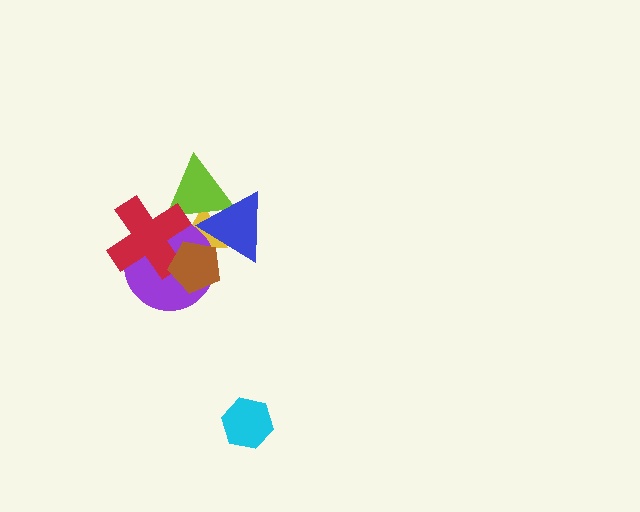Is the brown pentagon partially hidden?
Yes, it is partially covered by another shape.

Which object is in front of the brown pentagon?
The blue triangle is in front of the brown pentagon.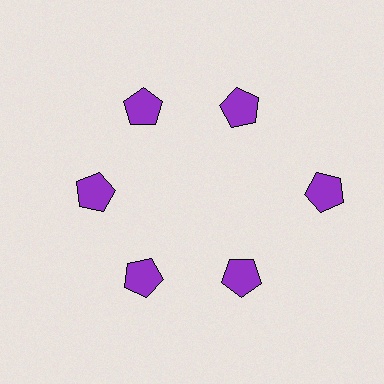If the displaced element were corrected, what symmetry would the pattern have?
It would have 6-fold rotational symmetry — the pattern would map onto itself every 60 degrees.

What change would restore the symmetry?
The symmetry would be restored by moving it inward, back onto the ring so that all 6 pentagons sit at equal angles and equal distance from the center.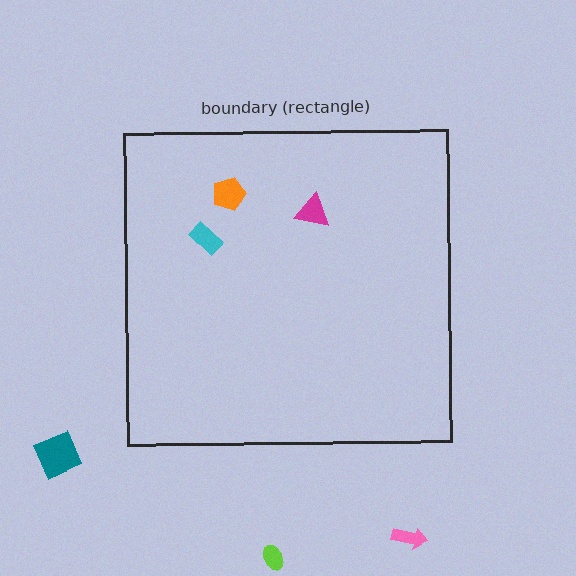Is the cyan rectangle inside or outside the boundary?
Inside.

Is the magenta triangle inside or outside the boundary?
Inside.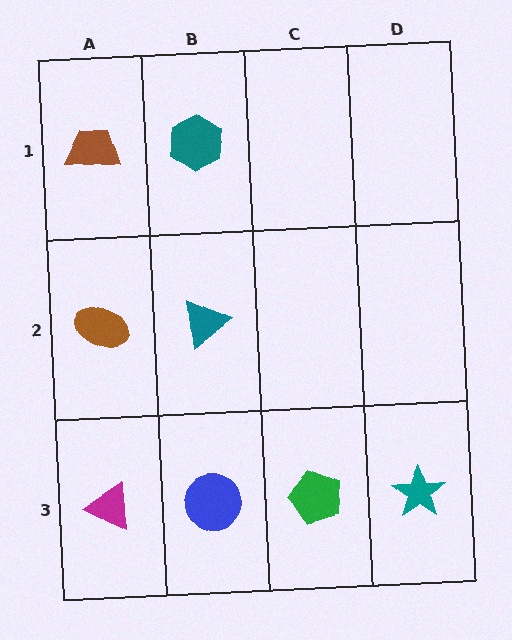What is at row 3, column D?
A teal star.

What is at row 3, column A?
A magenta triangle.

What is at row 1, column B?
A teal hexagon.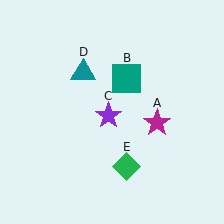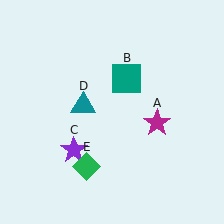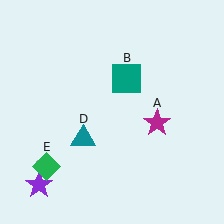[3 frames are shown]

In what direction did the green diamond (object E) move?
The green diamond (object E) moved left.